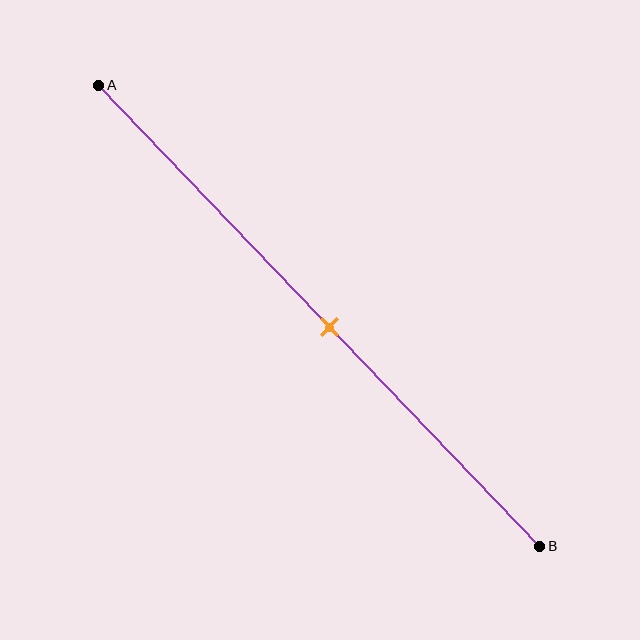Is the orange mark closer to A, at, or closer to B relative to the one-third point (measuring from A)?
The orange mark is closer to point B than the one-third point of segment AB.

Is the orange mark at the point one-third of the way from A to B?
No, the mark is at about 50% from A, not at the 33% one-third point.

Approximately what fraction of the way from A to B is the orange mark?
The orange mark is approximately 50% of the way from A to B.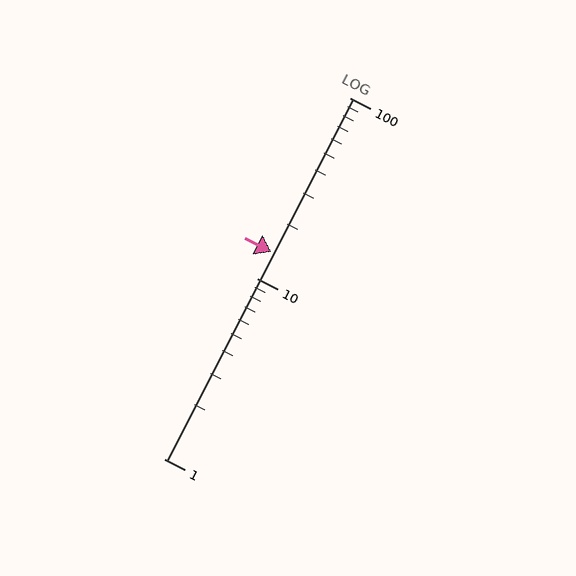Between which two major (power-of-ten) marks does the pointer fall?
The pointer is between 10 and 100.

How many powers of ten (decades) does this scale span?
The scale spans 2 decades, from 1 to 100.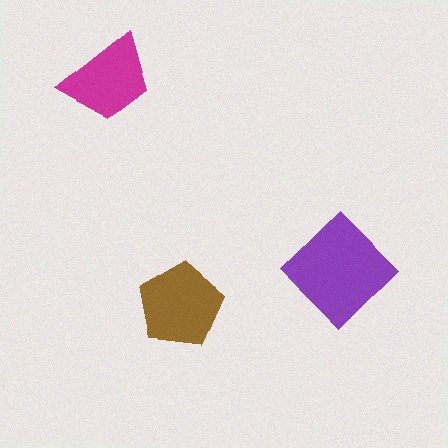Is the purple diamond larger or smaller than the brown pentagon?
Larger.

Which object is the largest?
The purple diamond.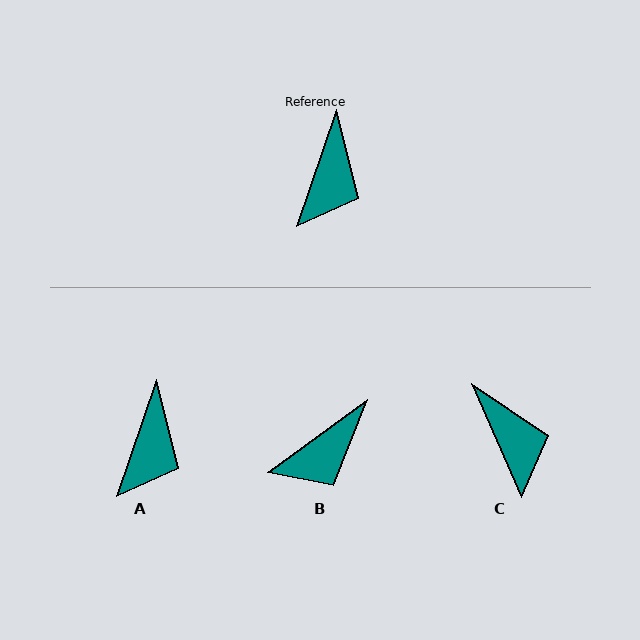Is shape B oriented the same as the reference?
No, it is off by about 35 degrees.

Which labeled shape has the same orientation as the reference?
A.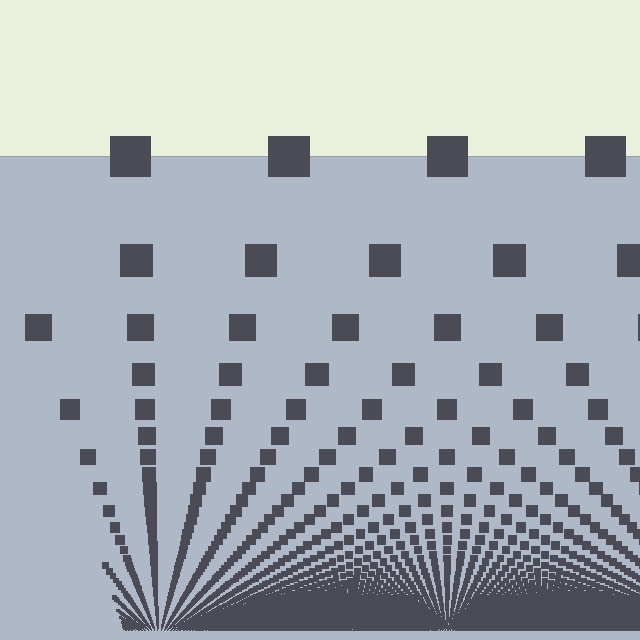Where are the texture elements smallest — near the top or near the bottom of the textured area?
Near the bottom.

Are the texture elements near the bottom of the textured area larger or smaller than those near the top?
Smaller. The gradient is inverted — elements near the bottom are smaller and denser.